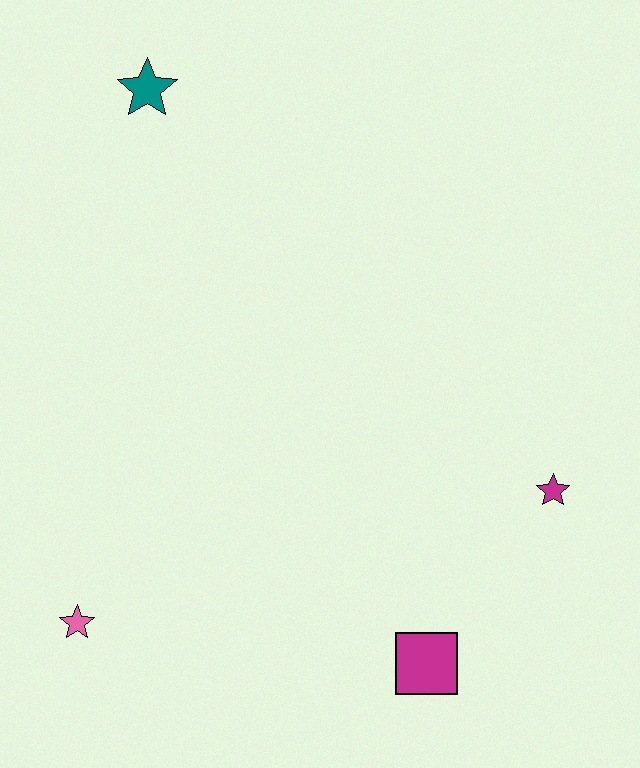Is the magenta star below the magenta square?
No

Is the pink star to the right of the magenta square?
No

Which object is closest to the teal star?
The pink star is closest to the teal star.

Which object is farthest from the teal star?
The magenta square is farthest from the teal star.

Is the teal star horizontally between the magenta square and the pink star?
Yes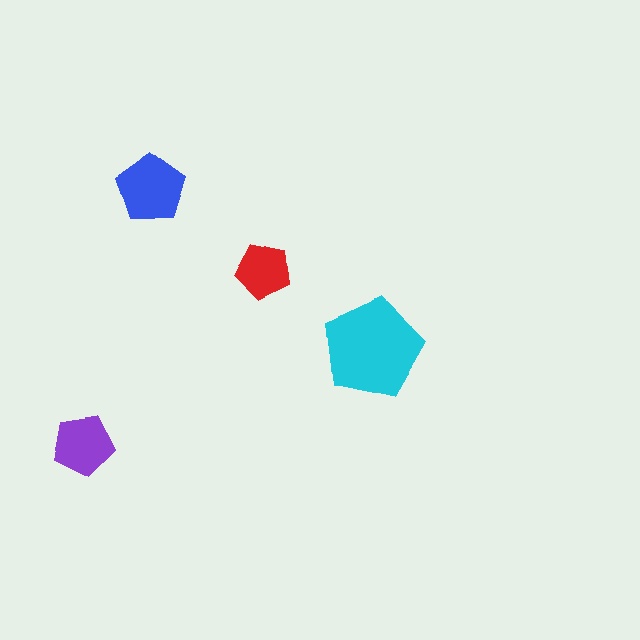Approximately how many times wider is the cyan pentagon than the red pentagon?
About 2 times wider.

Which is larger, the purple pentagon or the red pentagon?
The purple one.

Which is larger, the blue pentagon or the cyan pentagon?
The cyan one.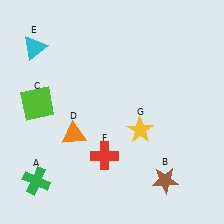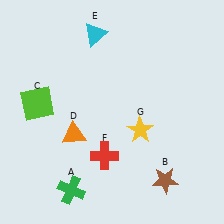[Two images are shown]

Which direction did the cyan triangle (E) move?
The cyan triangle (E) moved right.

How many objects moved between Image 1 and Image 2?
2 objects moved between the two images.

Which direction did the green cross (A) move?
The green cross (A) moved right.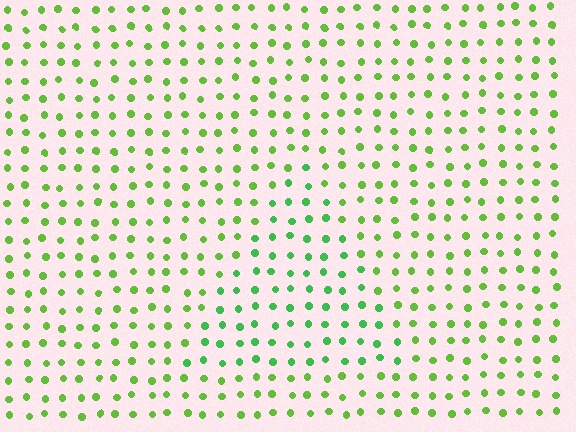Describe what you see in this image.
The image is filled with small lime elements in a uniform arrangement. A triangle-shaped region is visible where the elements are tinted to a slightly different hue, forming a subtle color boundary.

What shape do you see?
I see a triangle.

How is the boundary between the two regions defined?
The boundary is defined purely by a slight shift in hue (about 28 degrees). Spacing, size, and orientation are identical on both sides.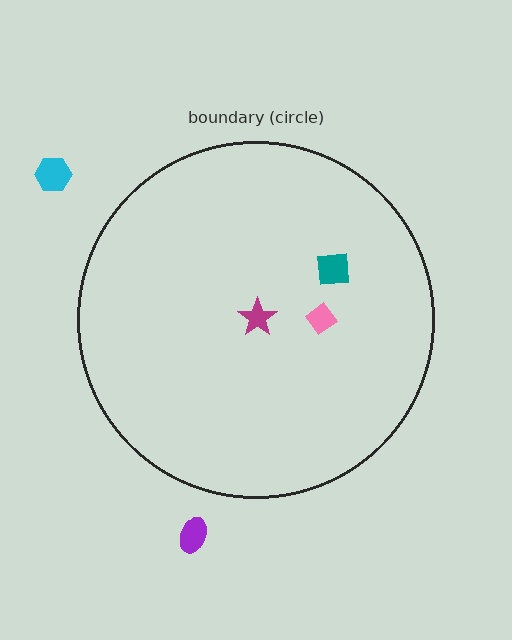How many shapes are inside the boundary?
3 inside, 2 outside.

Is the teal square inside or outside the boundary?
Inside.